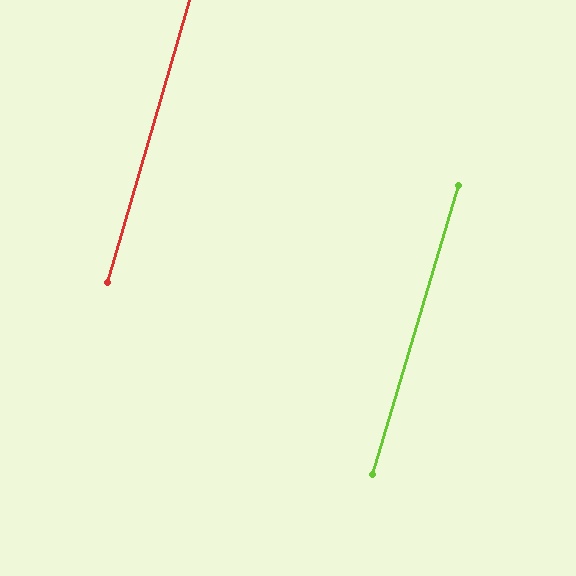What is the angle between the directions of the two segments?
Approximately 1 degree.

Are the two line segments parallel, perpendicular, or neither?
Parallel — their directions differ by only 0.5°.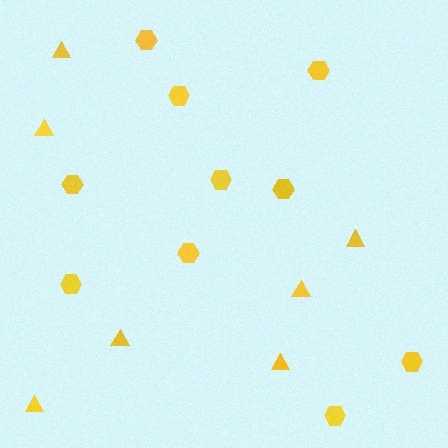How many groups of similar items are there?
There are 2 groups: one group of hexagons (10) and one group of triangles (7).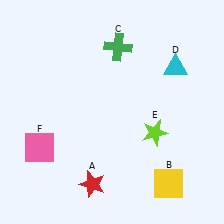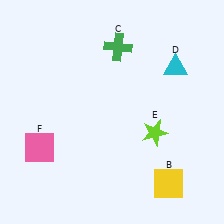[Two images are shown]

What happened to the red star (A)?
The red star (A) was removed in Image 2. It was in the bottom-left area of Image 1.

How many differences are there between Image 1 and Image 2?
There is 1 difference between the two images.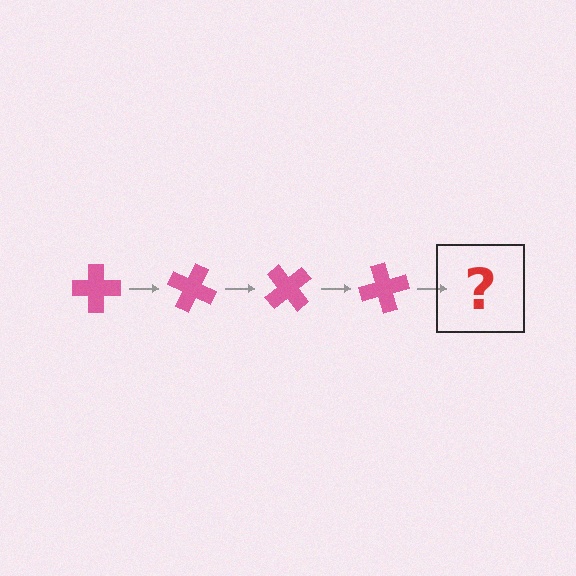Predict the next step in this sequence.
The next step is a pink cross rotated 100 degrees.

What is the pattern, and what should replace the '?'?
The pattern is that the cross rotates 25 degrees each step. The '?' should be a pink cross rotated 100 degrees.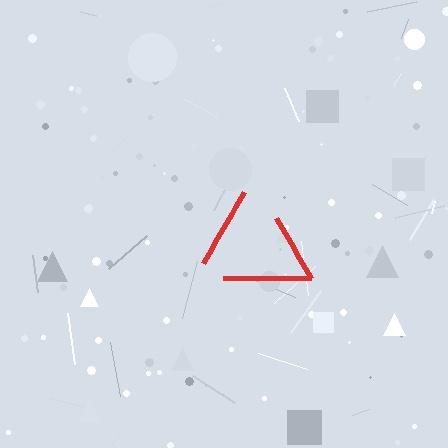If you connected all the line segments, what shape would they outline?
They would outline a triangle.